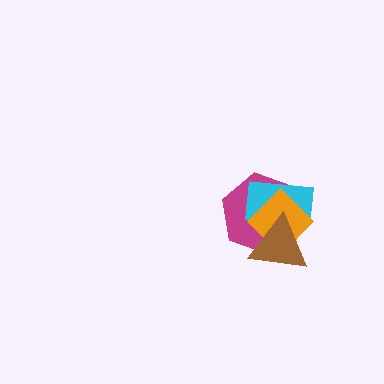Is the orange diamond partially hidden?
Yes, it is partially covered by another shape.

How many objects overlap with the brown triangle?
3 objects overlap with the brown triangle.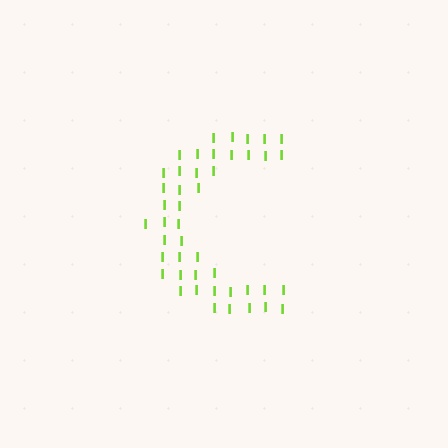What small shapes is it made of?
It is made of small letter I's.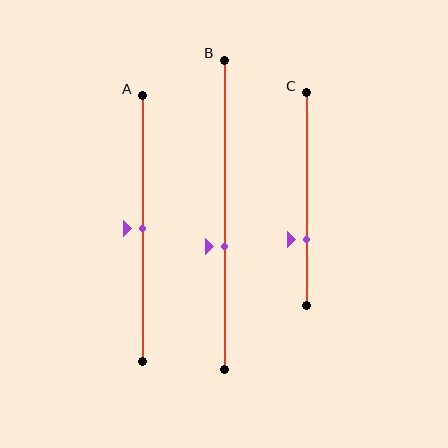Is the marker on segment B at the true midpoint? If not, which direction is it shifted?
No, the marker on segment B is shifted downward by about 10% of the segment length.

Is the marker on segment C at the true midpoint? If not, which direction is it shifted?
No, the marker on segment C is shifted downward by about 19% of the segment length.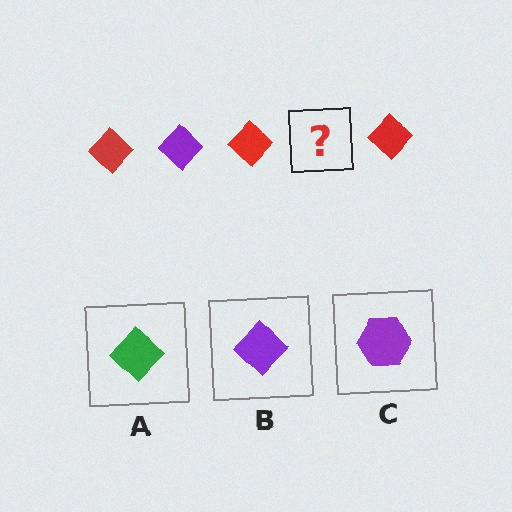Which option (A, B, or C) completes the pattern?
B.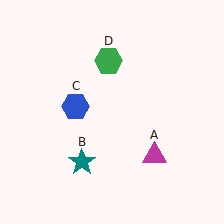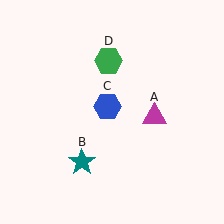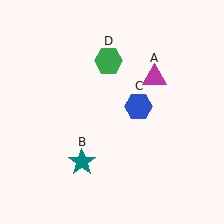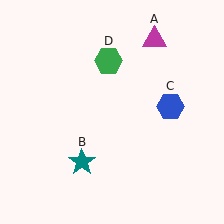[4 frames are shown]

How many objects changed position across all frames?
2 objects changed position: magenta triangle (object A), blue hexagon (object C).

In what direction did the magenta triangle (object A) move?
The magenta triangle (object A) moved up.